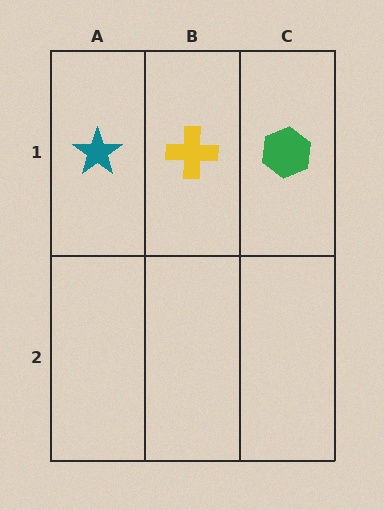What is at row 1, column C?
A green hexagon.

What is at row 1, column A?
A teal star.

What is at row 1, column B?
A yellow cross.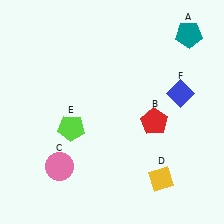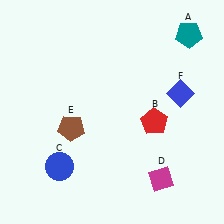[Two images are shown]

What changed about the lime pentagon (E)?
In Image 1, E is lime. In Image 2, it changed to brown.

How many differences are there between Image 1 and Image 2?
There are 3 differences between the two images.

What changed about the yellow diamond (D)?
In Image 1, D is yellow. In Image 2, it changed to magenta.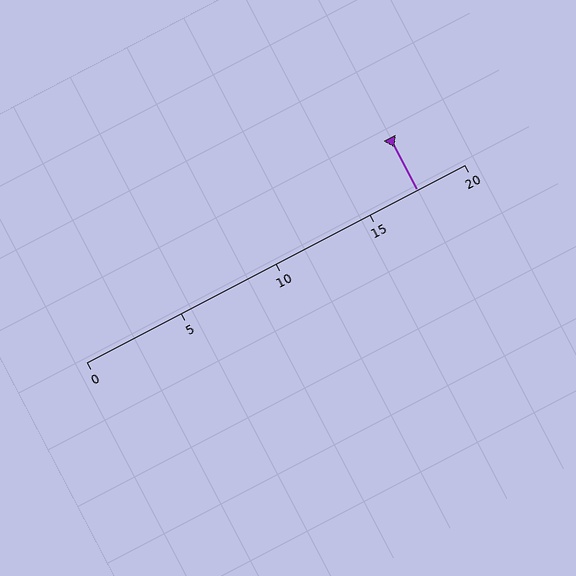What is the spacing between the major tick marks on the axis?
The major ticks are spaced 5 apart.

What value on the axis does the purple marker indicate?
The marker indicates approximately 17.5.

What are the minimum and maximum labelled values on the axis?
The axis runs from 0 to 20.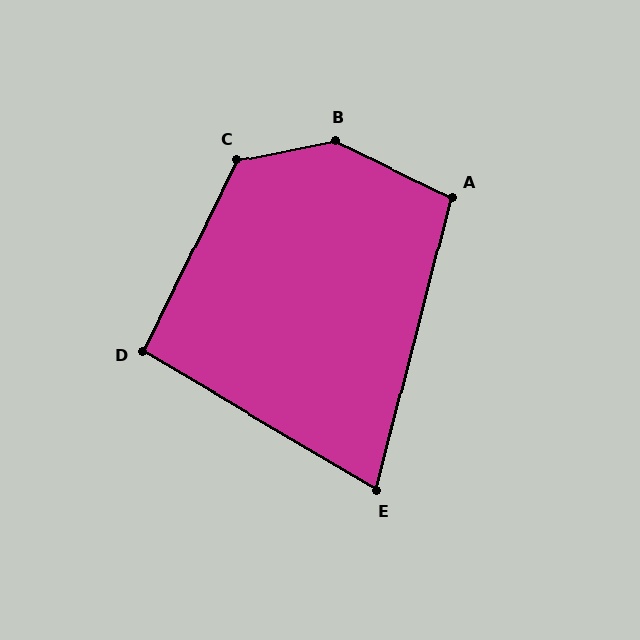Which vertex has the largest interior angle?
B, at approximately 143 degrees.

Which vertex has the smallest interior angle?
E, at approximately 74 degrees.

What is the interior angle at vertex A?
Approximately 102 degrees (obtuse).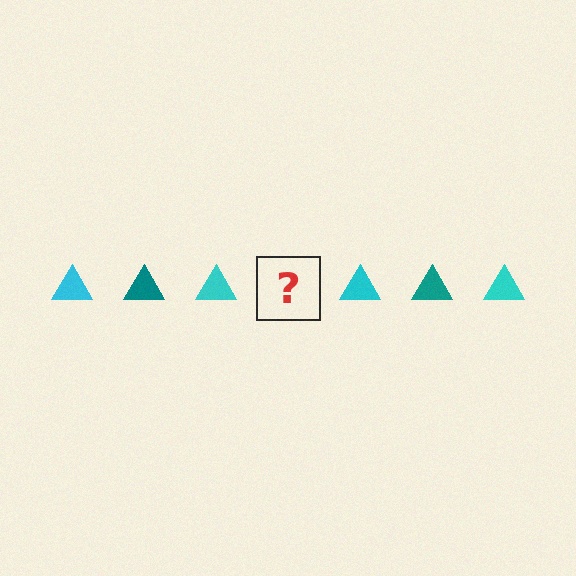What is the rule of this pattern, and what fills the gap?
The rule is that the pattern cycles through cyan, teal triangles. The gap should be filled with a teal triangle.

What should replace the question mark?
The question mark should be replaced with a teal triangle.